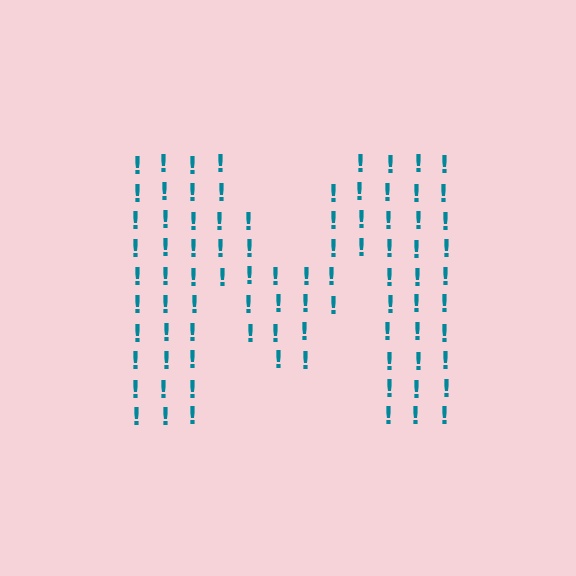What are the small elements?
The small elements are exclamation marks.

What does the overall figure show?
The overall figure shows the letter M.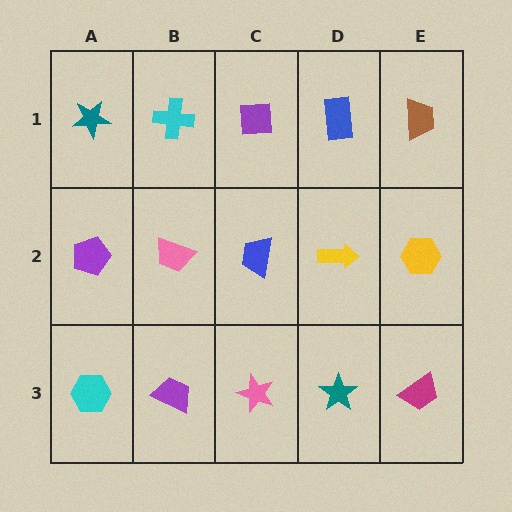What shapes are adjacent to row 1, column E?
A yellow hexagon (row 2, column E), a blue rectangle (row 1, column D).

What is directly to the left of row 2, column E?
A yellow arrow.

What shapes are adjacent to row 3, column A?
A purple pentagon (row 2, column A), a purple trapezoid (row 3, column B).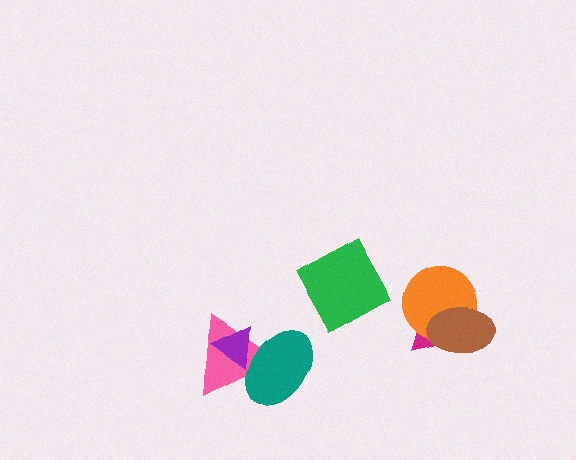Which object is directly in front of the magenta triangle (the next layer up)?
The orange circle is directly in front of the magenta triangle.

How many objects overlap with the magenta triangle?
2 objects overlap with the magenta triangle.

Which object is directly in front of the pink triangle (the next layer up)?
The teal ellipse is directly in front of the pink triangle.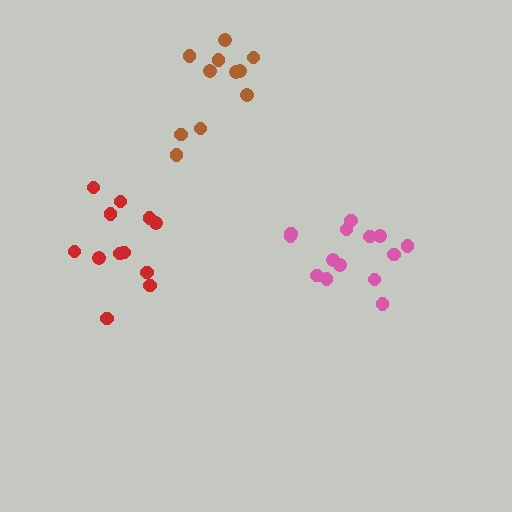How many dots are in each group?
Group 1: 14 dots, Group 2: 12 dots, Group 3: 11 dots (37 total).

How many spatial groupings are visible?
There are 3 spatial groupings.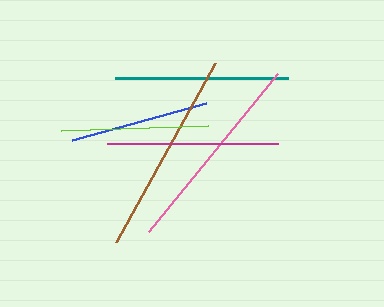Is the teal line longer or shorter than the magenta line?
The teal line is longer than the magenta line.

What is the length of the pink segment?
The pink segment is approximately 203 pixels long.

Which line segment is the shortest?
The blue line is the shortest at approximately 138 pixels.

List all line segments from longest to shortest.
From longest to shortest: brown, pink, teal, magenta, lime, blue.